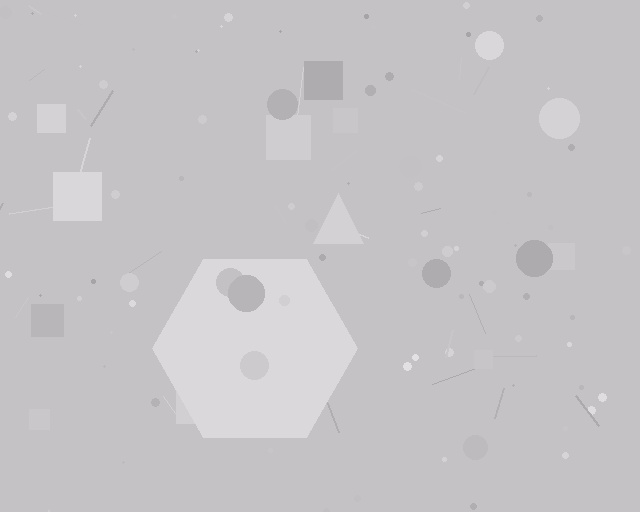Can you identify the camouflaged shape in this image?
The camouflaged shape is a hexagon.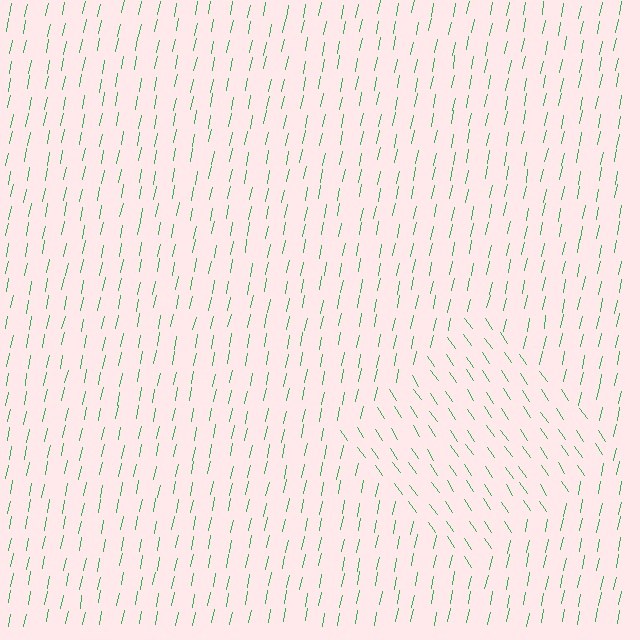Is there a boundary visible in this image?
Yes, there is a texture boundary formed by a change in line orientation.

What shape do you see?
I see a diamond.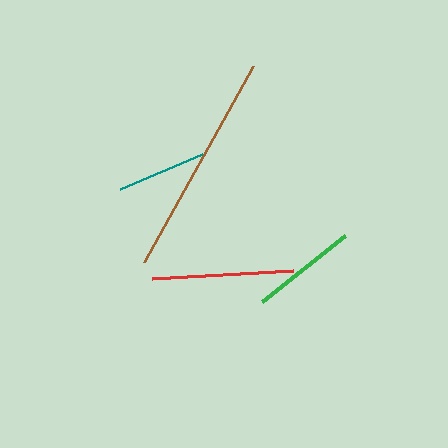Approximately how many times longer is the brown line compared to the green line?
The brown line is approximately 2.1 times the length of the green line.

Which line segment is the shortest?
The teal line is the shortest at approximately 89 pixels.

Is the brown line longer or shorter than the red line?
The brown line is longer than the red line.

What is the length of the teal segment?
The teal segment is approximately 89 pixels long.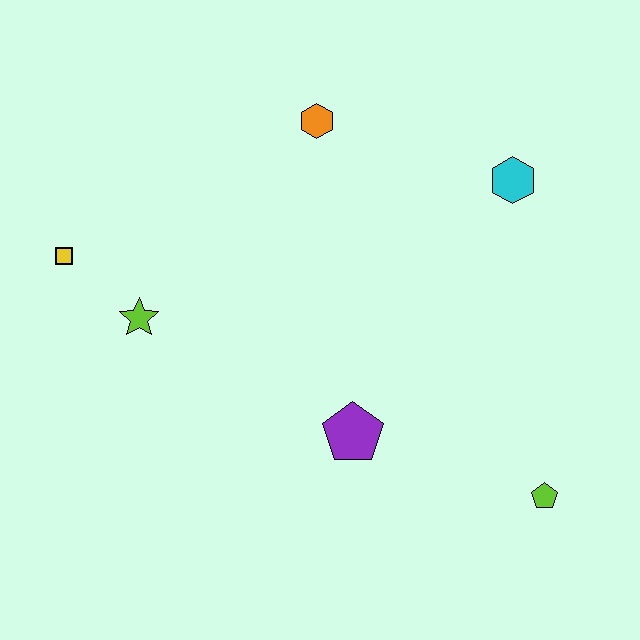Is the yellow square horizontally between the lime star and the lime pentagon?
No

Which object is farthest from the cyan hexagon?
The yellow square is farthest from the cyan hexagon.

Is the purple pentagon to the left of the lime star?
No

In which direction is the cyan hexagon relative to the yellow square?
The cyan hexagon is to the right of the yellow square.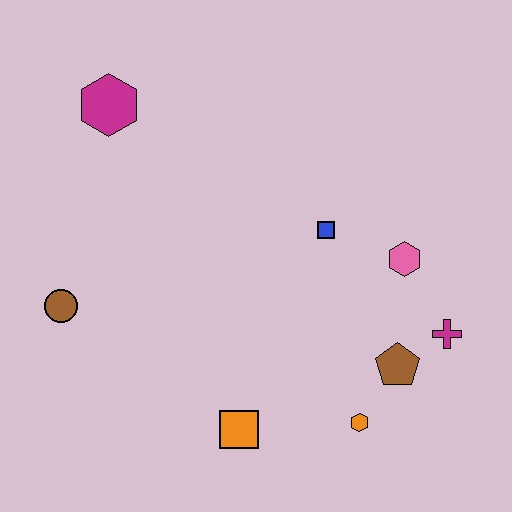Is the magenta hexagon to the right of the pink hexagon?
No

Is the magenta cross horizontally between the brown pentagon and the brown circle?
No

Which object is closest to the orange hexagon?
The brown pentagon is closest to the orange hexagon.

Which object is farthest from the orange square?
The magenta hexagon is farthest from the orange square.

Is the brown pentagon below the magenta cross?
Yes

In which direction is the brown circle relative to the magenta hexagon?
The brown circle is below the magenta hexagon.